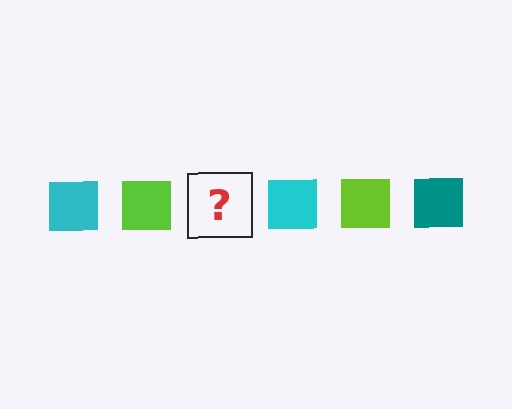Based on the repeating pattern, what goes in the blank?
The blank should be a teal square.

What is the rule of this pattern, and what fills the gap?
The rule is that the pattern cycles through cyan, lime, teal squares. The gap should be filled with a teal square.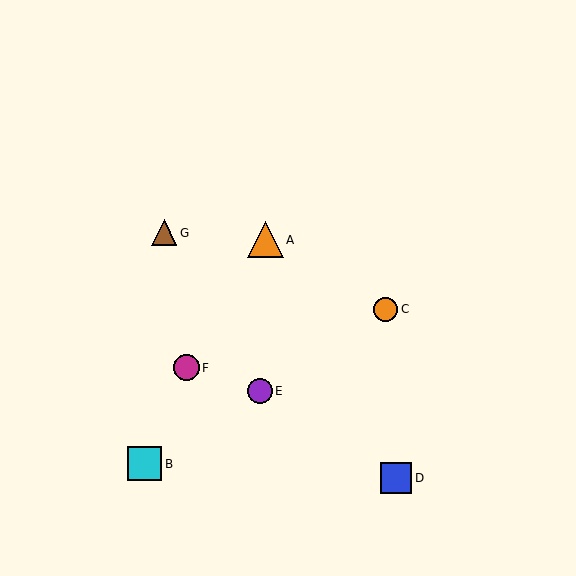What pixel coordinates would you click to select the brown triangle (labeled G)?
Click at (164, 233) to select the brown triangle G.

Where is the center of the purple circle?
The center of the purple circle is at (260, 391).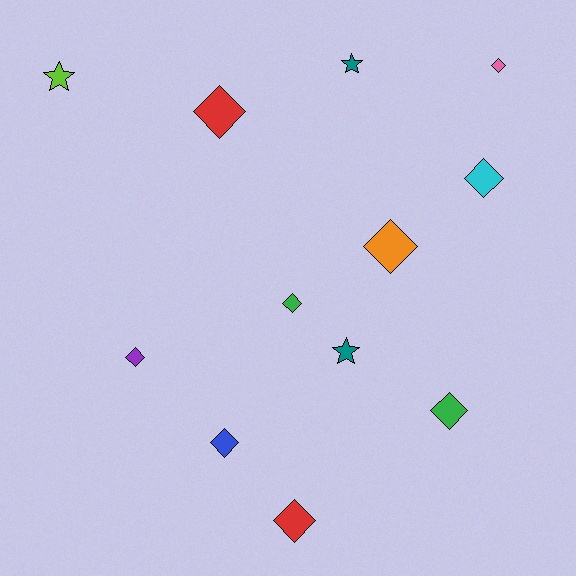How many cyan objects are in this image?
There is 1 cyan object.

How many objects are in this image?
There are 12 objects.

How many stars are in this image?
There are 3 stars.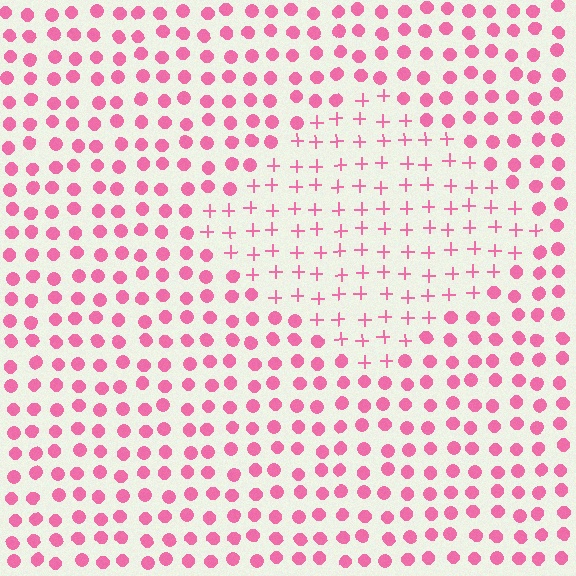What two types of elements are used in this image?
The image uses plus signs inside the diamond region and circles outside it.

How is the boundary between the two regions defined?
The boundary is defined by a change in element shape: plus signs inside vs. circles outside. All elements share the same color and spacing.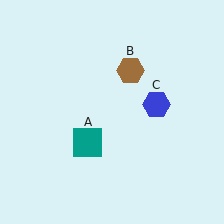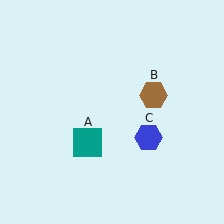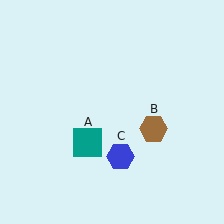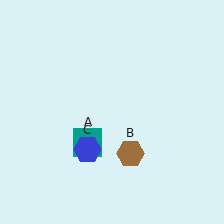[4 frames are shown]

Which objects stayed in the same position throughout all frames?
Teal square (object A) remained stationary.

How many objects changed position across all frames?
2 objects changed position: brown hexagon (object B), blue hexagon (object C).